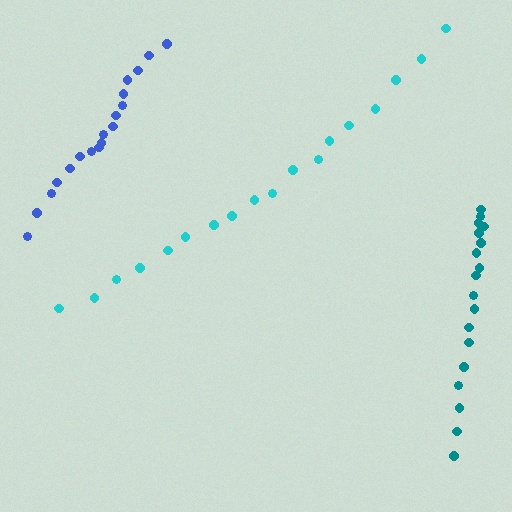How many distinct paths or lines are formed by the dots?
There are 3 distinct paths.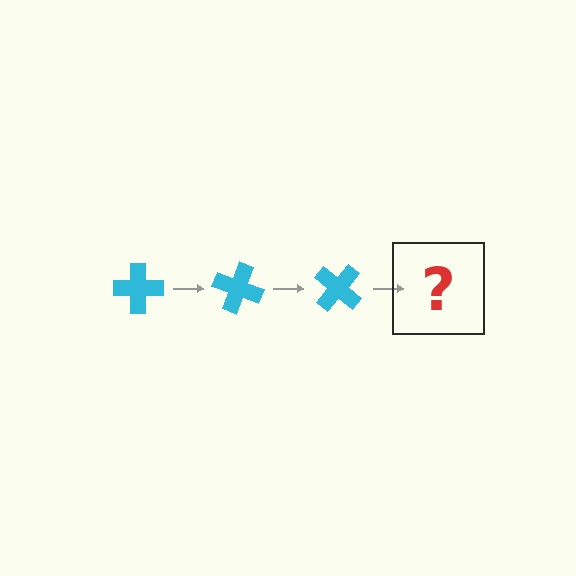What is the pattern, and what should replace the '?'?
The pattern is that the cross rotates 20 degrees each step. The '?' should be a cyan cross rotated 60 degrees.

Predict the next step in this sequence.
The next step is a cyan cross rotated 60 degrees.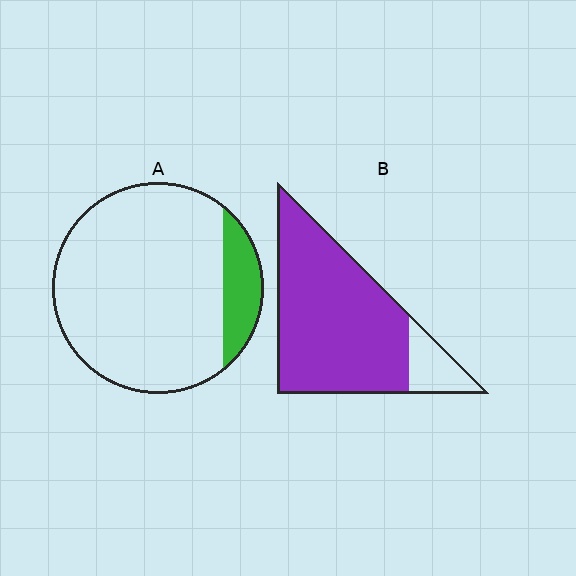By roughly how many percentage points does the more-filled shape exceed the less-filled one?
By roughly 70 percentage points (B over A).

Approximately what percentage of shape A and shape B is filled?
A is approximately 15% and B is approximately 85%.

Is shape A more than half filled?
No.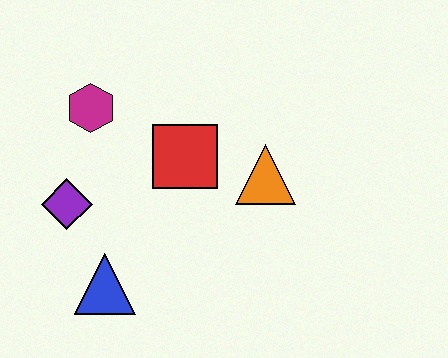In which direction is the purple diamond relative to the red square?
The purple diamond is to the left of the red square.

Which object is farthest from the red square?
The blue triangle is farthest from the red square.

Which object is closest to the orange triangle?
The red square is closest to the orange triangle.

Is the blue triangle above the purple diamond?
No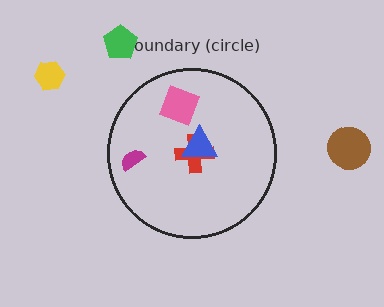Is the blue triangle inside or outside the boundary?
Inside.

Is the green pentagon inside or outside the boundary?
Outside.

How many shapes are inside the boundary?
4 inside, 3 outside.